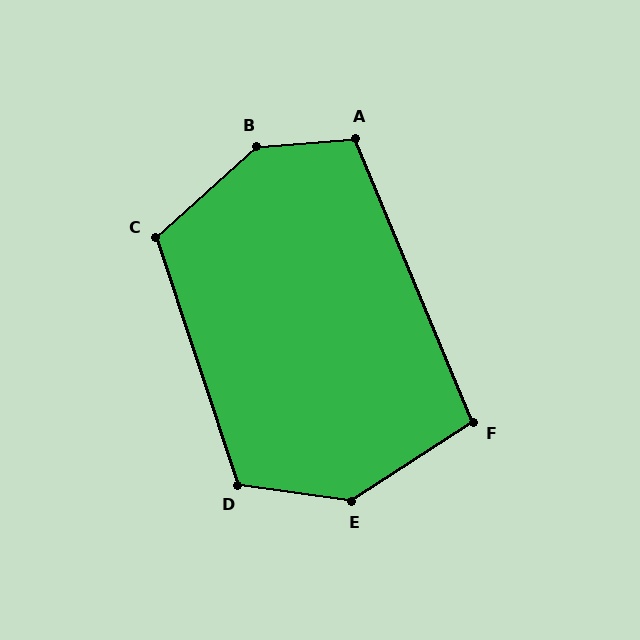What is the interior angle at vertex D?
Approximately 117 degrees (obtuse).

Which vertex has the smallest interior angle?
F, at approximately 100 degrees.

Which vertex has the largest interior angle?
B, at approximately 143 degrees.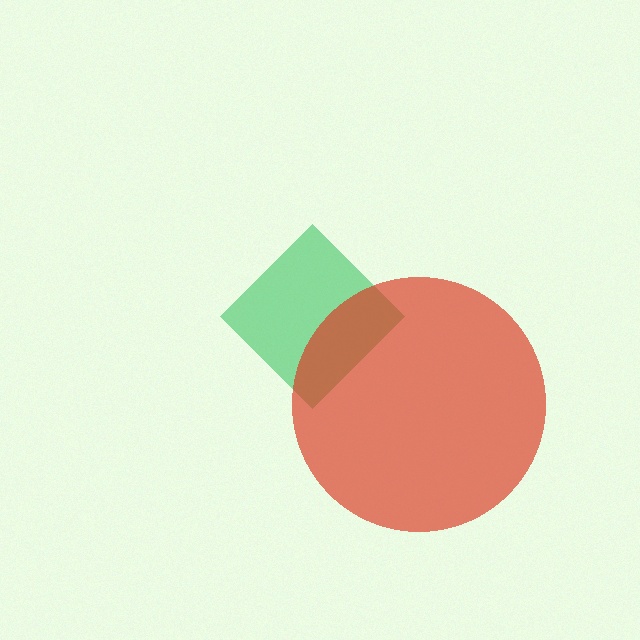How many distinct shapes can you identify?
There are 2 distinct shapes: a green diamond, a red circle.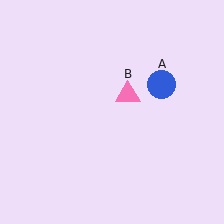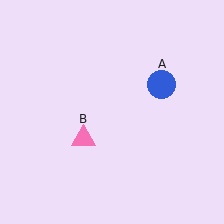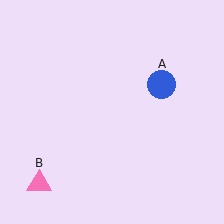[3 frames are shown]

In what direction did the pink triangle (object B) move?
The pink triangle (object B) moved down and to the left.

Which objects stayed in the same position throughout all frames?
Blue circle (object A) remained stationary.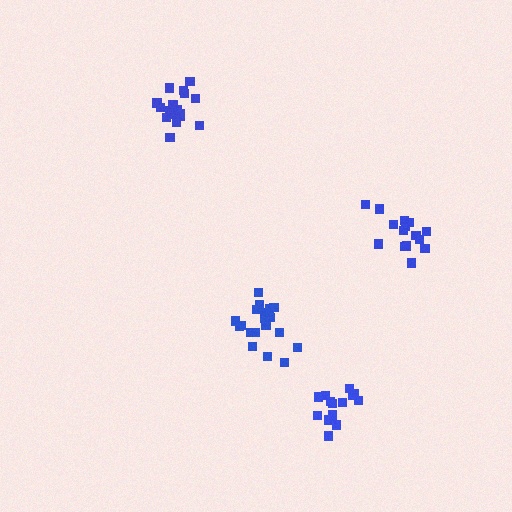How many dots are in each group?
Group 1: 20 dots, Group 2: 18 dots, Group 3: 15 dots, Group 4: 14 dots (67 total).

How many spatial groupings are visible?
There are 4 spatial groupings.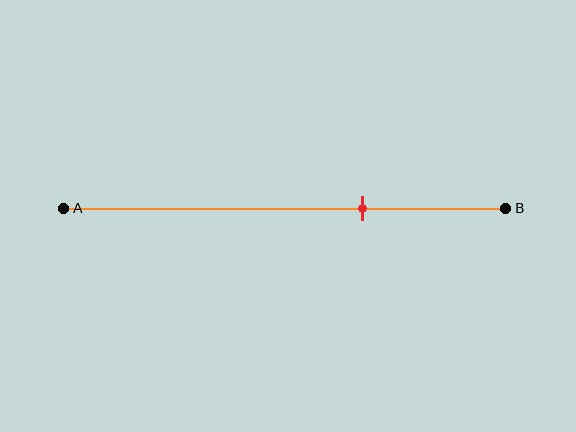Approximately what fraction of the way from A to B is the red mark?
The red mark is approximately 65% of the way from A to B.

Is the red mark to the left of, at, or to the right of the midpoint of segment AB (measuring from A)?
The red mark is to the right of the midpoint of segment AB.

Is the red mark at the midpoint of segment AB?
No, the mark is at about 65% from A, not at the 50% midpoint.